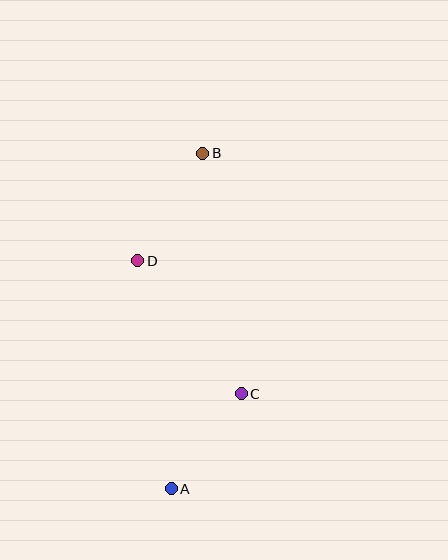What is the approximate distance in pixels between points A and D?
The distance between A and D is approximately 231 pixels.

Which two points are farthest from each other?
Points A and B are farthest from each other.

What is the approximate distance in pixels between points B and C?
The distance between B and C is approximately 244 pixels.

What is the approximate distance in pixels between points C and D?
The distance between C and D is approximately 169 pixels.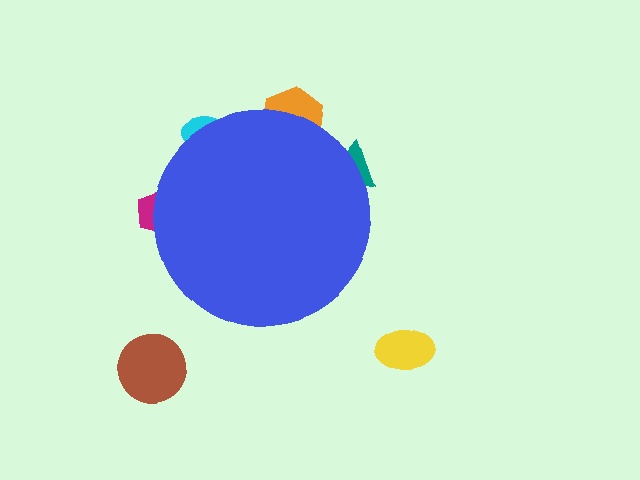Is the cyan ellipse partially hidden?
Yes, the cyan ellipse is partially hidden behind the blue circle.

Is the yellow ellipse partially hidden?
No, the yellow ellipse is fully visible.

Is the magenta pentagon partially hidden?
Yes, the magenta pentagon is partially hidden behind the blue circle.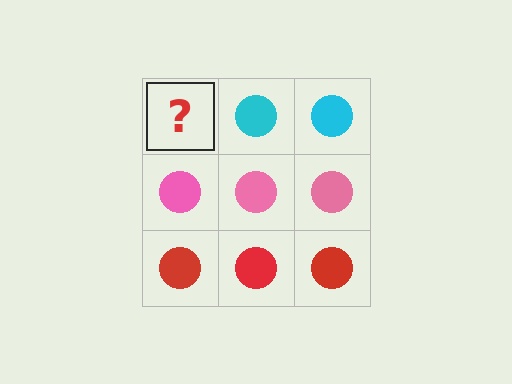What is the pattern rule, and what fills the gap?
The rule is that each row has a consistent color. The gap should be filled with a cyan circle.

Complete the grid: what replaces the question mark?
The question mark should be replaced with a cyan circle.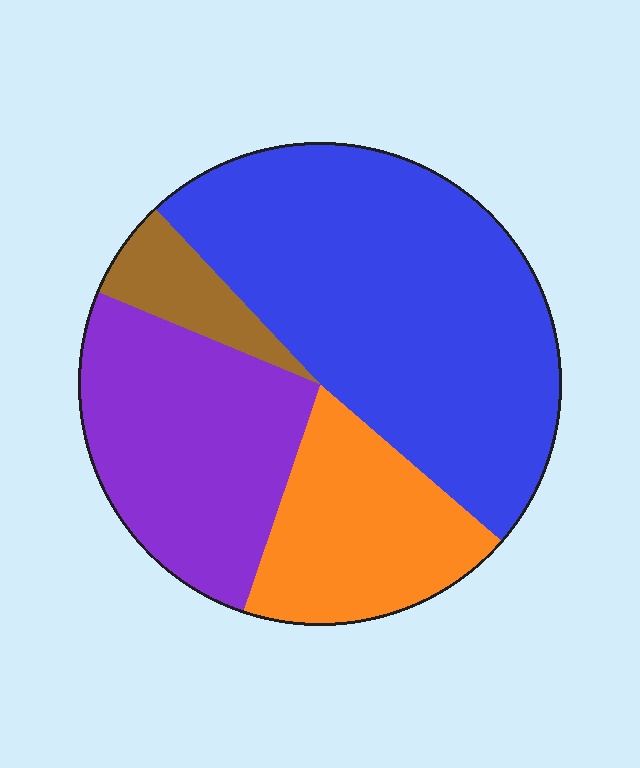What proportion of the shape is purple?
Purple covers around 25% of the shape.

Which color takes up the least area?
Brown, at roughly 5%.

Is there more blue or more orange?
Blue.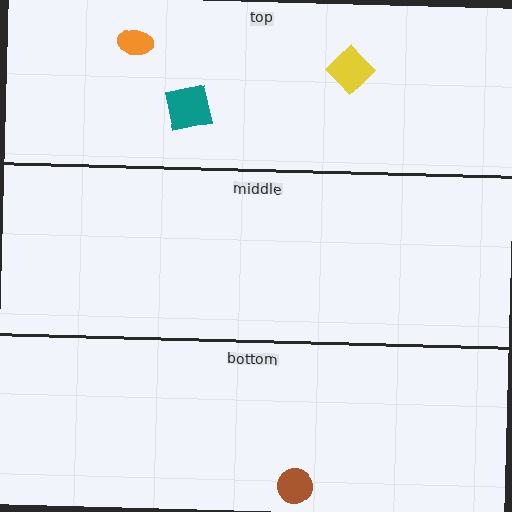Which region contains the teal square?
The top region.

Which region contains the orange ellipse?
The top region.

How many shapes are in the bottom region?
1.